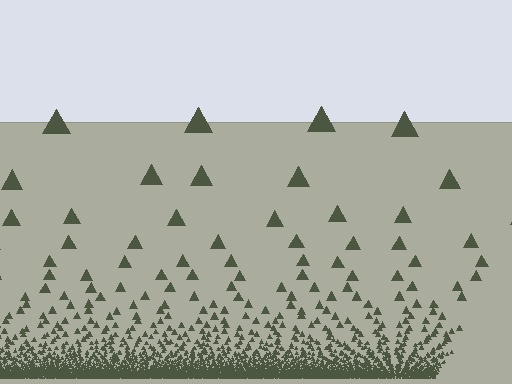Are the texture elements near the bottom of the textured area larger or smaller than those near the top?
Smaller. The gradient is inverted — elements near the bottom are smaller and denser.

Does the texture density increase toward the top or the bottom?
Density increases toward the bottom.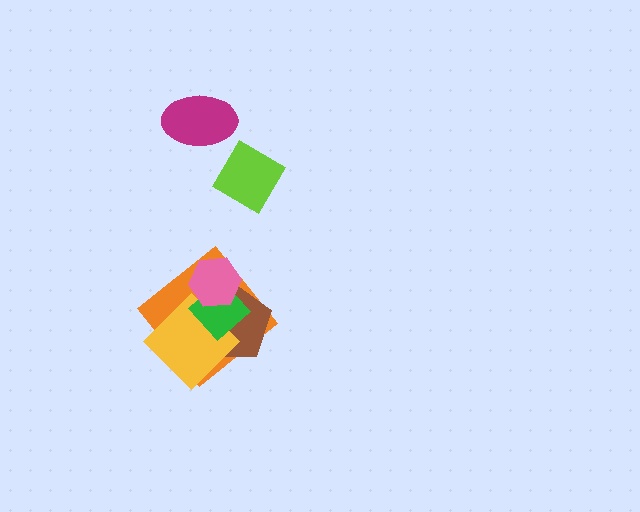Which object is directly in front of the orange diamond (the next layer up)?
The brown pentagon is directly in front of the orange diamond.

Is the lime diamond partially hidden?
No, no other shape covers it.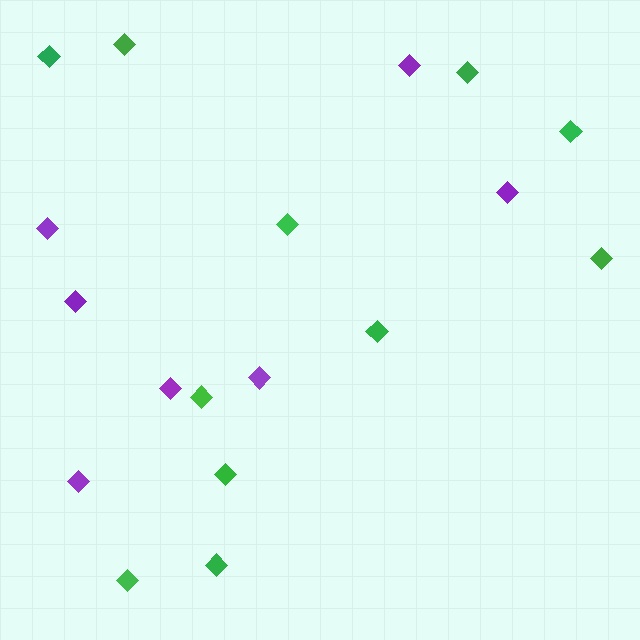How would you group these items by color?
There are 2 groups: one group of green diamonds (11) and one group of purple diamonds (7).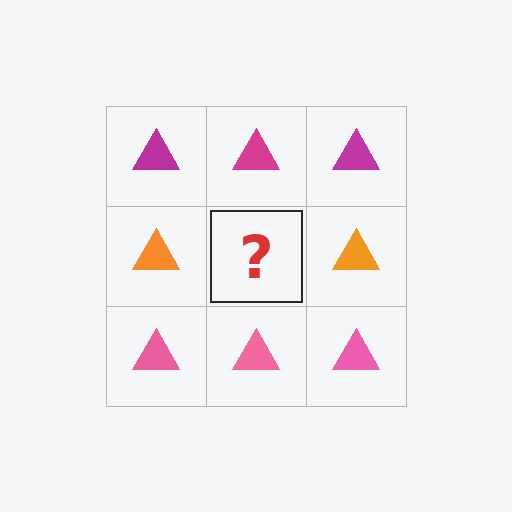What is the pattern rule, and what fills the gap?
The rule is that each row has a consistent color. The gap should be filled with an orange triangle.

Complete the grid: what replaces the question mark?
The question mark should be replaced with an orange triangle.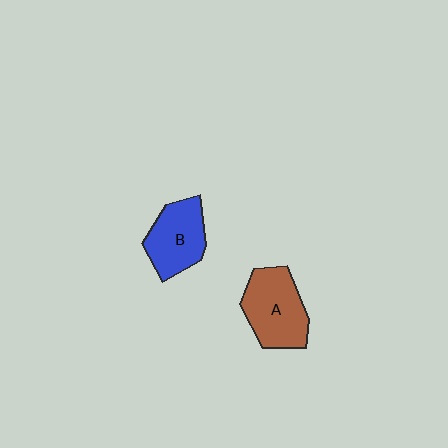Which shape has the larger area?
Shape A (brown).